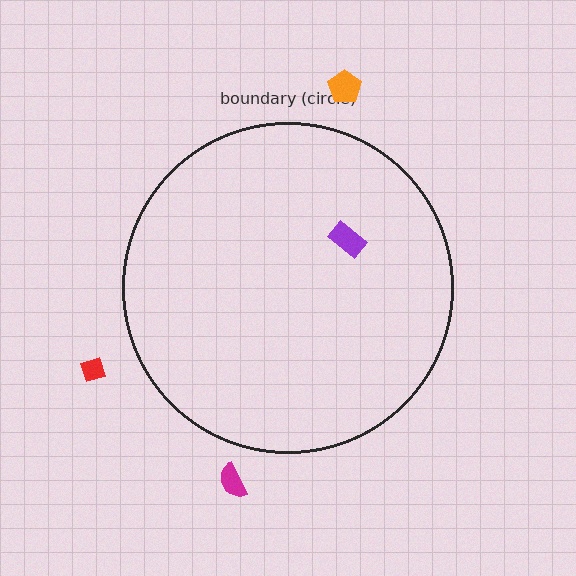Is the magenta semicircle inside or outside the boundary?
Outside.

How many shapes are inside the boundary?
1 inside, 3 outside.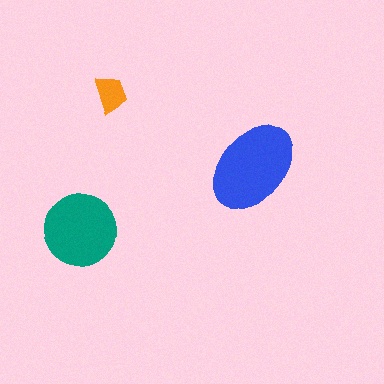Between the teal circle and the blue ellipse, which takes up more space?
The blue ellipse.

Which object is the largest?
The blue ellipse.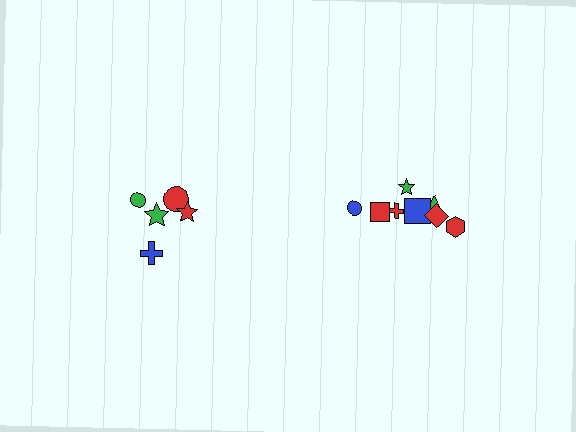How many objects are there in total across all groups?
There are 13 objects.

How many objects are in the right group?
There are 8 objects.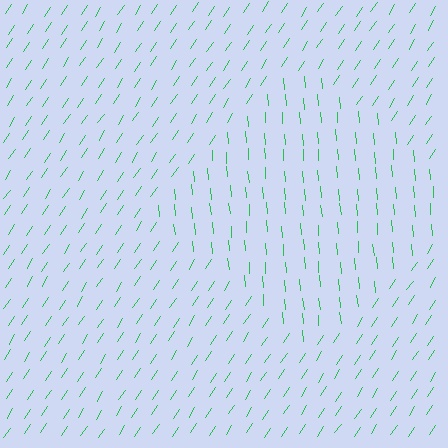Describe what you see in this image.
The image is filled with small green line segments. A diamond region in the image has lines oriented differently from the surrounding lines, creating a visible texture boundary.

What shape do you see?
I see a diamond.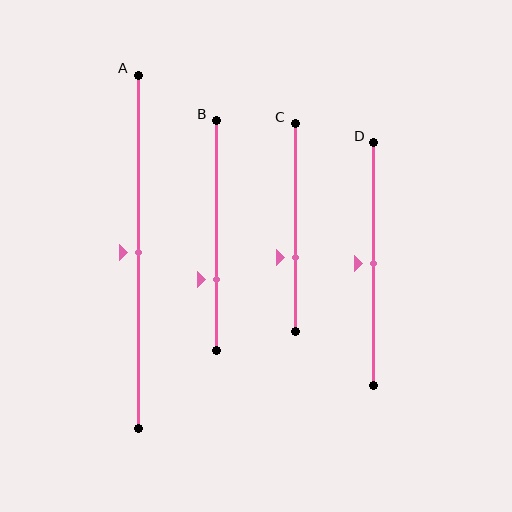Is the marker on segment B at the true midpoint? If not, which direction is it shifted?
No, the marker on segment B is shifted downward by about 19% of the segment length.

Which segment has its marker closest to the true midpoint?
Segment A has its marker closest to the true midpoint.